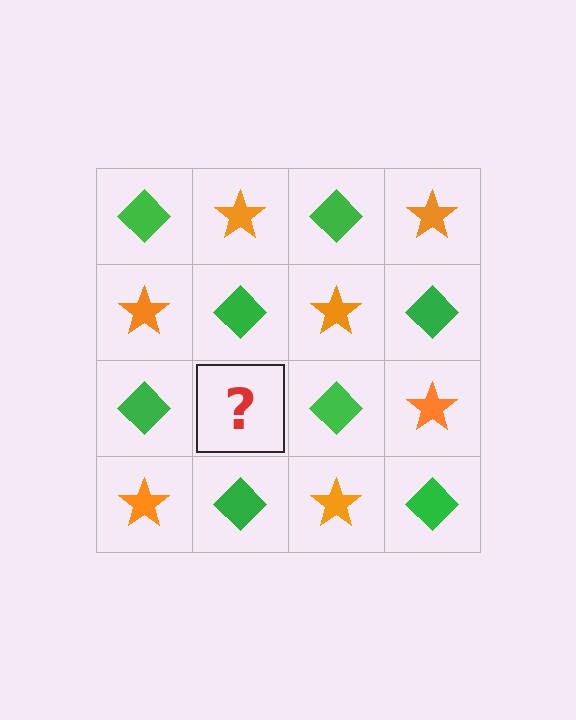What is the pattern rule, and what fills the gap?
The rule is that it alternates green diamond and orange star in a checkerboard pattern. The gap should be filled with an orange star.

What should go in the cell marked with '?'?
The missing cell should contain an orange star.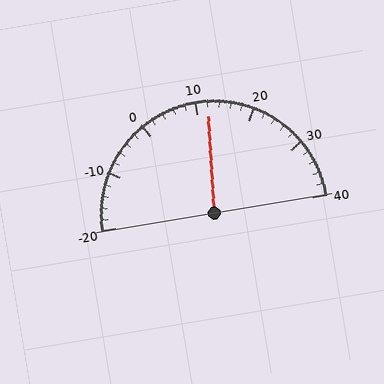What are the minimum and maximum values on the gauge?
The gauge ranges from -20 to 40.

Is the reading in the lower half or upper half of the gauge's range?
The reading is in the upper half of the range (-20 to 40).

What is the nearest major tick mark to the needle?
The nearest major tick mark is 10.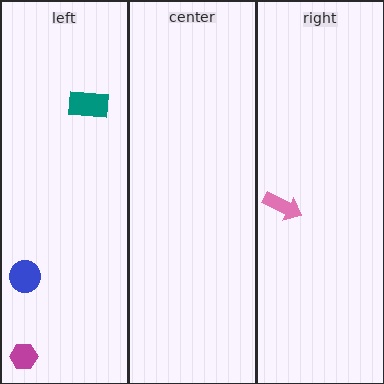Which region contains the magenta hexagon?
The left region.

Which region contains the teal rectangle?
The left region.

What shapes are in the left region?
The magenta hexagon, the teal rectangle, the blue circle.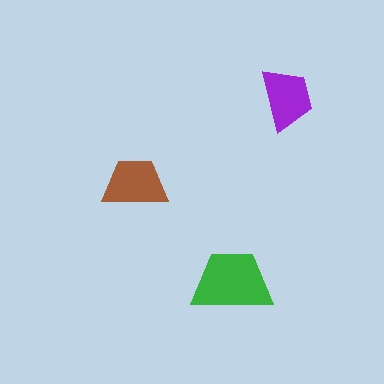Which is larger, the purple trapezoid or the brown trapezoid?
The brown one.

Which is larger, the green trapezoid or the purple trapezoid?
The green one.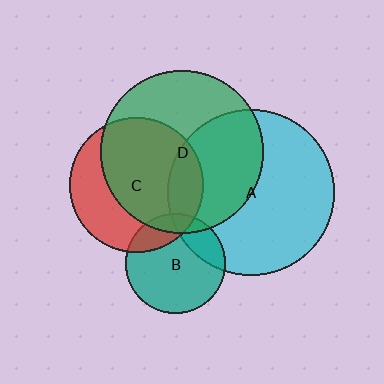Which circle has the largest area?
Circle A (cyan).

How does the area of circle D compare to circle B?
Approximately 2.7 times.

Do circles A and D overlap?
Yes.